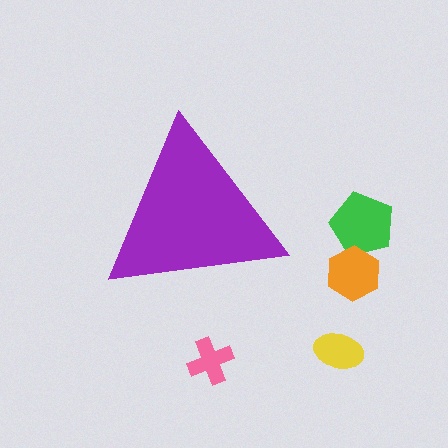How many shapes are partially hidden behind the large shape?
0 shapes are partially hidden.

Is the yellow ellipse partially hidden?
No, the yellow ellipse is fully visible.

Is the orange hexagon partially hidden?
No, the orange hexagon is fully visible.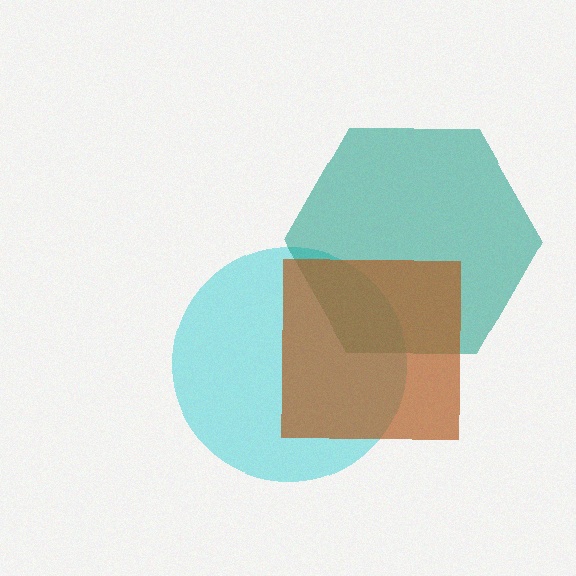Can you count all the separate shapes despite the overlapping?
Yes, there are 3 separate shapes.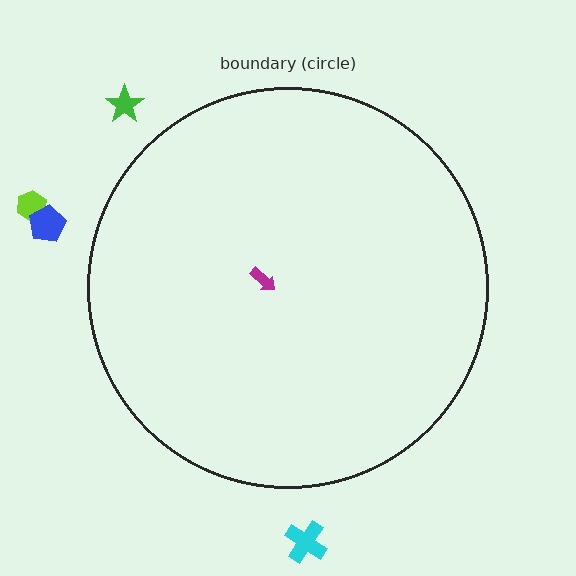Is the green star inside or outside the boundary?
Outside.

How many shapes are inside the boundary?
1 inside, 4 outside.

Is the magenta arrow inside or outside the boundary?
Inside.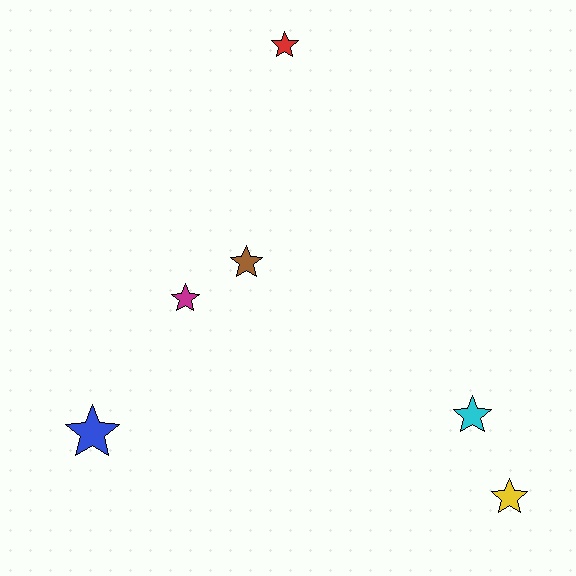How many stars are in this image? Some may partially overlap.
There are 6 stars.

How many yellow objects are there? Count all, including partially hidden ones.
There is 1 yellow object.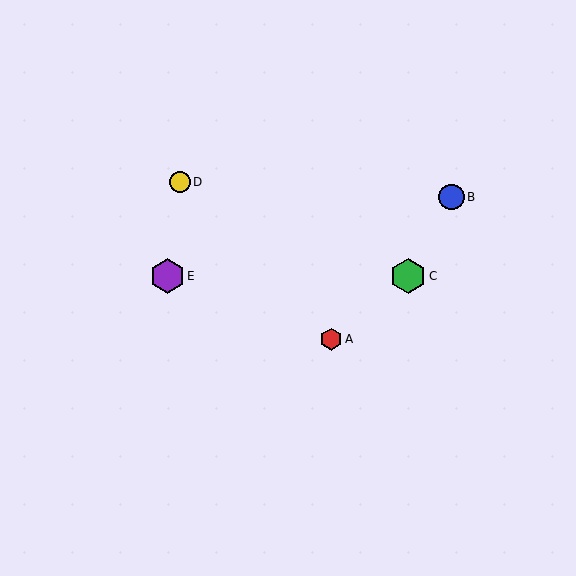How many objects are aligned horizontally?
2 objects (C, E) are aligned horizontally.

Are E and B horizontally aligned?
No, E is at y≈276 and B is at y≈197.